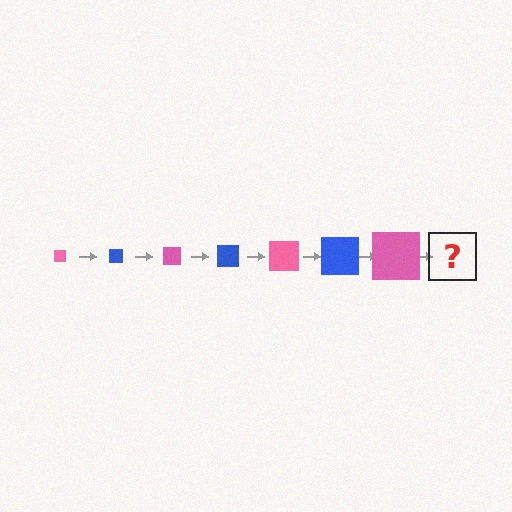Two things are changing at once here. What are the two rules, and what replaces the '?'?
The two rules are that the square grows larger each step and the color cycles through pink and blue. The '?' should be a blue square, larger than the previous one.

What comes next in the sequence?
The next element should be a blue square, larger than the previous one.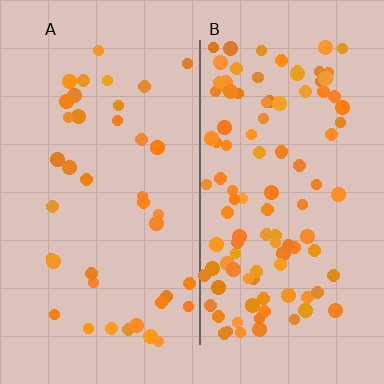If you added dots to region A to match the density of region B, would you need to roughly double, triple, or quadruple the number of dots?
Approximately triple.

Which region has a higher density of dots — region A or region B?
B (the right).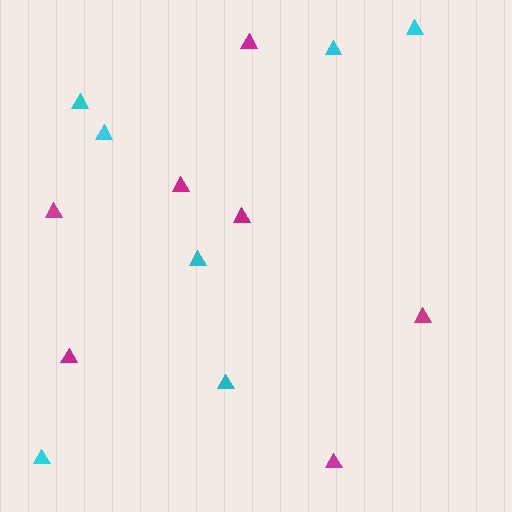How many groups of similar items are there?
There are 2 groups: one group of magenta triangles (7) and one group of cyan triangles (7).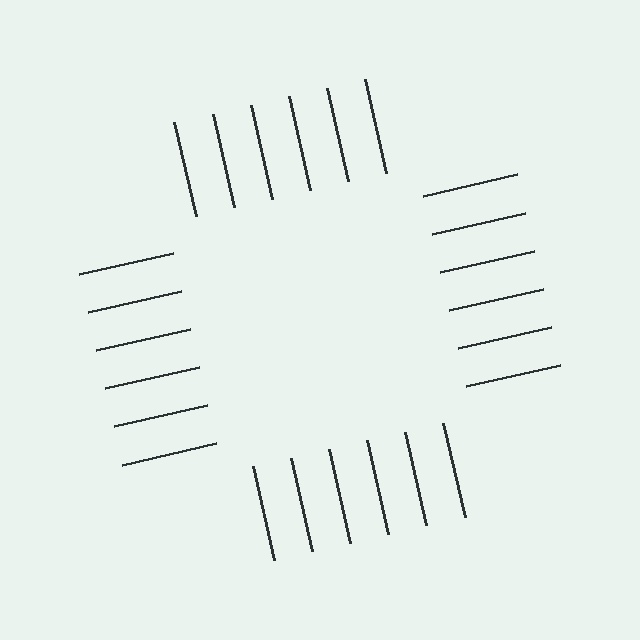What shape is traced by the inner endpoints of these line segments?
An illusory square — the line segments terminate on its edges but no continuous stroke is drawn.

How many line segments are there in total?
24 — 6 along each of the 4 edges.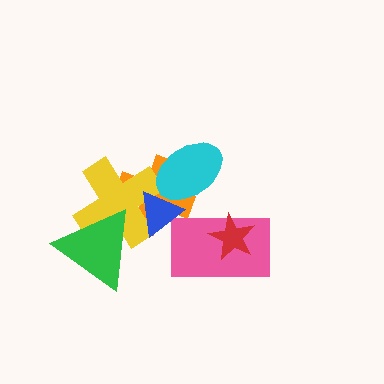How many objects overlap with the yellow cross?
3 objects overlap with the yellow cross.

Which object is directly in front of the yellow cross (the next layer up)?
The blue triangle is directly in front of the yellow cross.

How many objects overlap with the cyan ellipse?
2 objects overlap with the cyan ellipse.